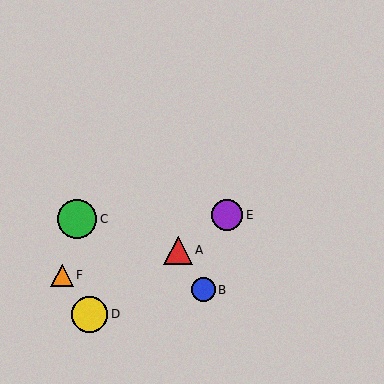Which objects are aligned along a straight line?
Objects A, D, E are aligned along a straight line.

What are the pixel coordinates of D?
Object D is at (90, 314).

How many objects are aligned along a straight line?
3 objects (A, D, E) are aligned along a straight line.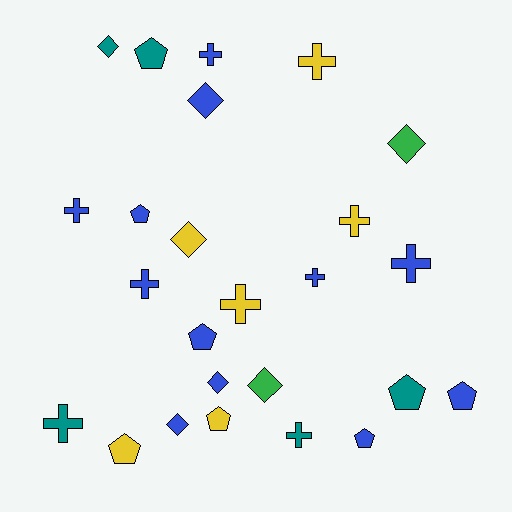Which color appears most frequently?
Blue, with 12 objects.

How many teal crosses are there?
There are 2 teal crosses.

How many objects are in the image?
There are 25 objects.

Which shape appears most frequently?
Cross, with 10 objects.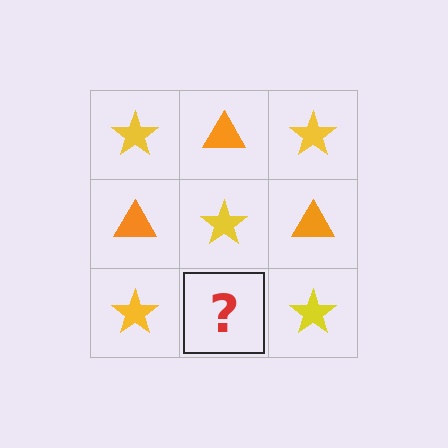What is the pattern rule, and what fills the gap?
The rule is that it alternates yellow star and orange triangle in a checkerboard pattern. The gap should be filled with an orange triangle.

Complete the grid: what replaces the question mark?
The question mark should be replaced with an orange triangle.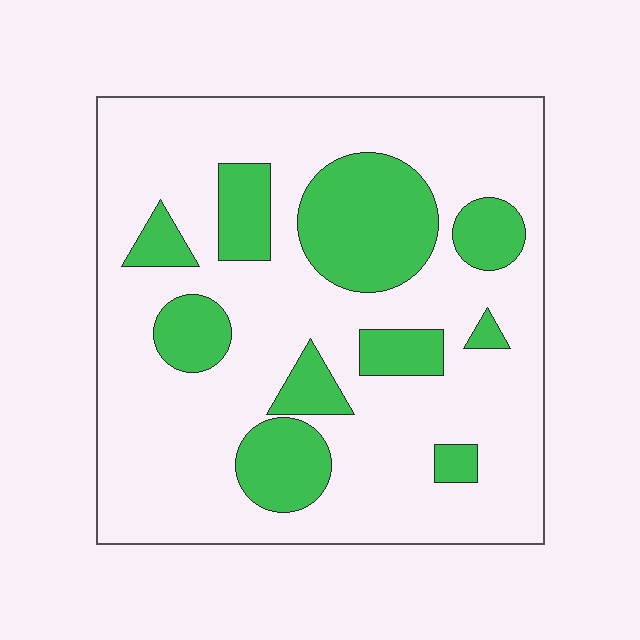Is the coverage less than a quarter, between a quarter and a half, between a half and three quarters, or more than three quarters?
Less than a quarter.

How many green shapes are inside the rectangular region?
10.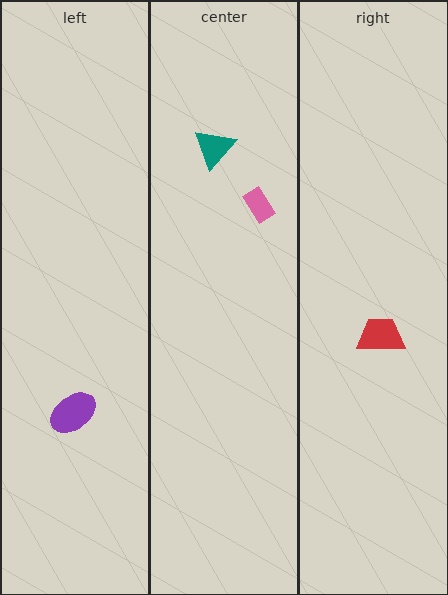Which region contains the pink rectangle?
The center region.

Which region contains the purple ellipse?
The left region.